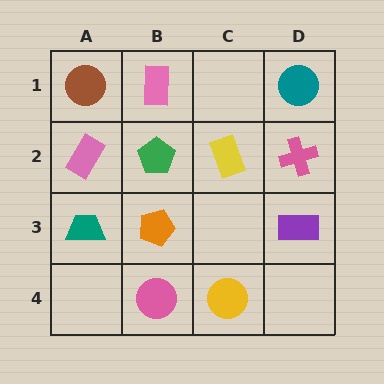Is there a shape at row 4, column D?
No, that cell is empty.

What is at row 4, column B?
A pink circle.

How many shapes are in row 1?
3 shapes.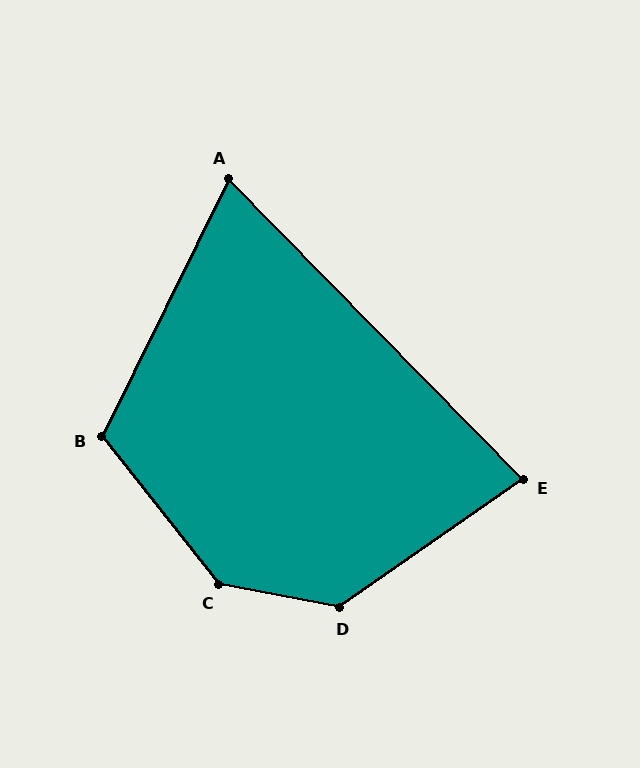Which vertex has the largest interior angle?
C, at approximately 139 degrees.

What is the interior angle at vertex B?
Approximately 116 degrees (obtuse).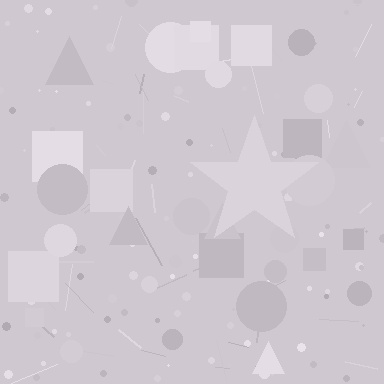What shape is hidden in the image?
A star is hidden in the image.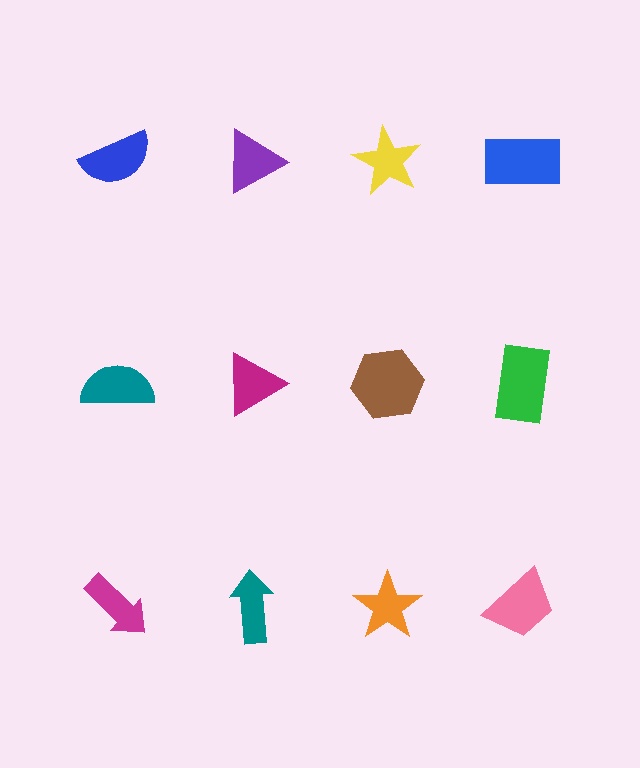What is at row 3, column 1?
A magenta arrow.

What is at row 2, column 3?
A brown hexagon.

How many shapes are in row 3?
4 shapes.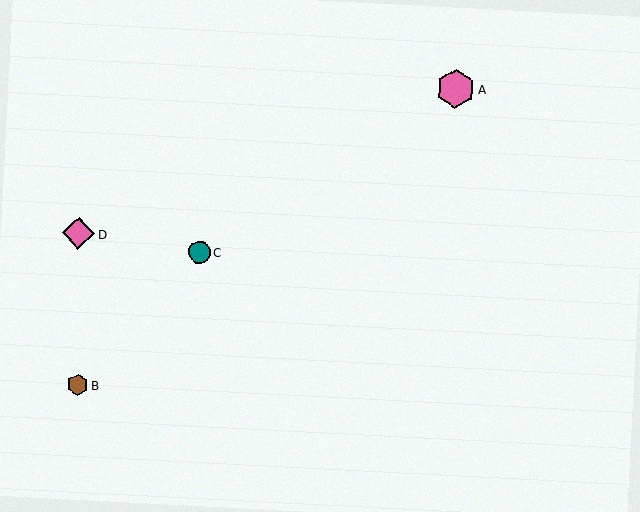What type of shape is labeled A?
Shape A is a pink hexagon.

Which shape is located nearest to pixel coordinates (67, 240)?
The pink diamond (labeled D) at (79, 233) is nearest to that location.